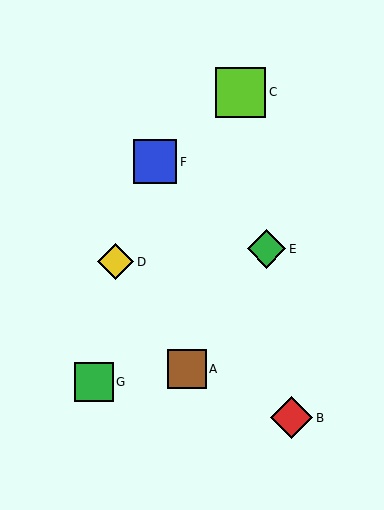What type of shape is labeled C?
Shape C is a lime square.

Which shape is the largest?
The lime square (labeled C) is the largest.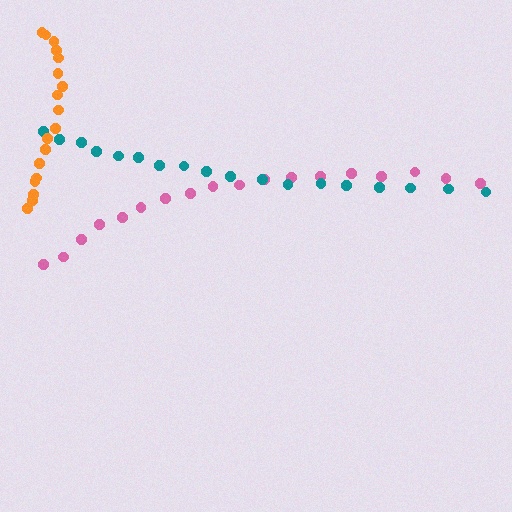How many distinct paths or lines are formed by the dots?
There are 3 distinct paths.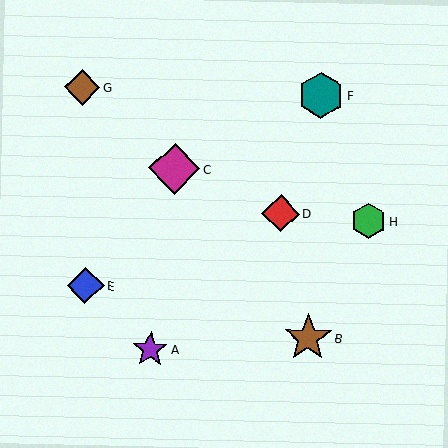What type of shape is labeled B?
Shape B is a brown star.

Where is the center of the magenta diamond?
The center of the magenta diamond is at (174, 169).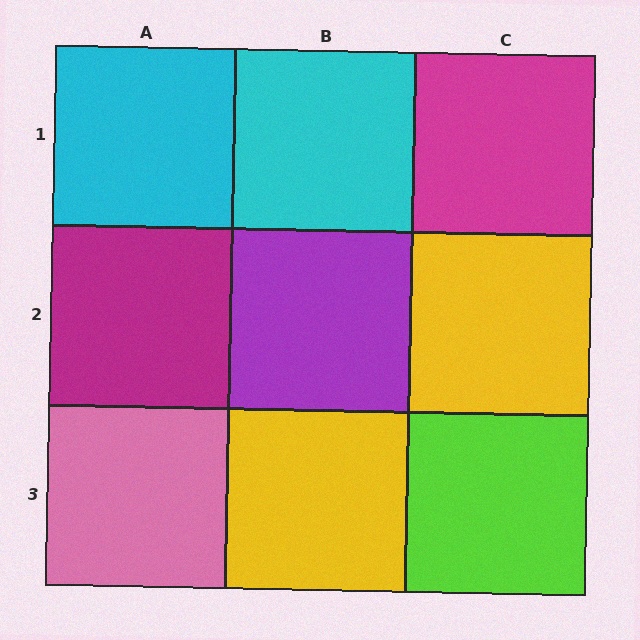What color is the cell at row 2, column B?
Purple.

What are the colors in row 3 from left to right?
Pink, yellow, lime.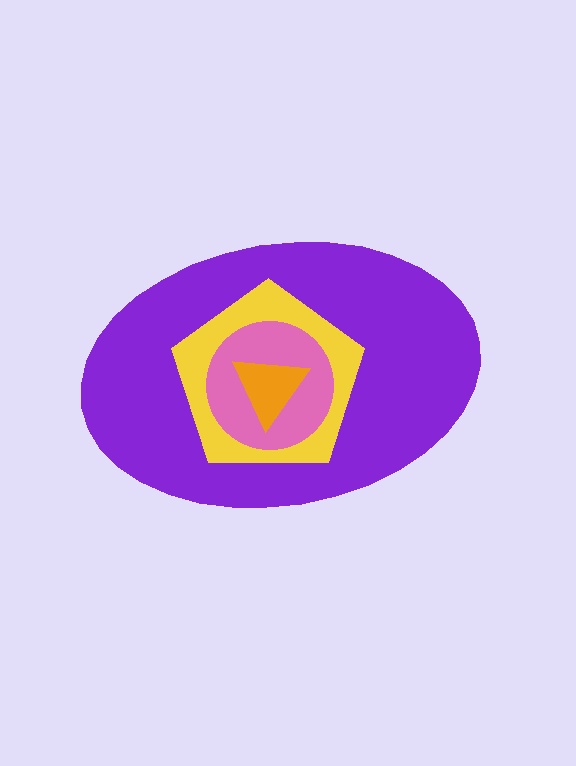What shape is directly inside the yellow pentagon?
The pink circle.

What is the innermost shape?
The orange triangle.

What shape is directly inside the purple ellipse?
The yellow pentagon.